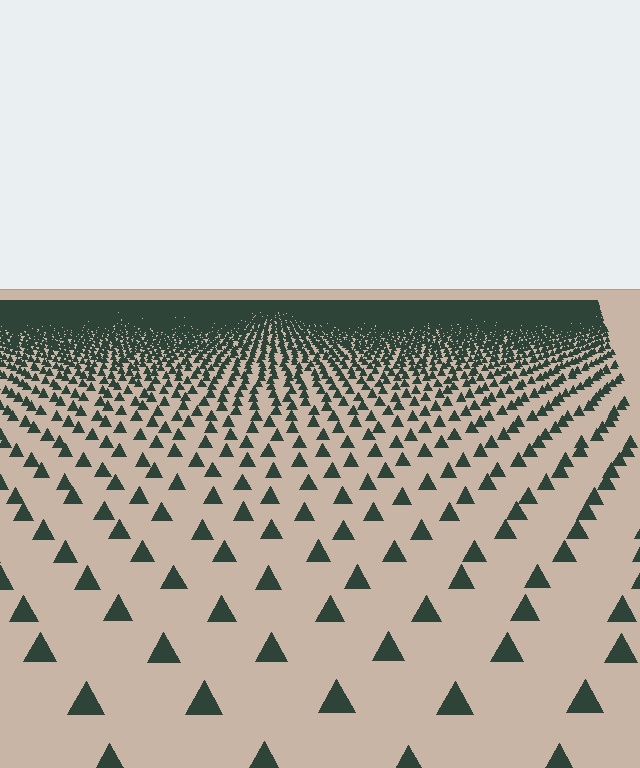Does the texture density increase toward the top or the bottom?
Density increases toward the top.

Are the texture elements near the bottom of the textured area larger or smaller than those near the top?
Larger. Near the bottom, elements are closer to the viewer and appear at a bigger on-screen size.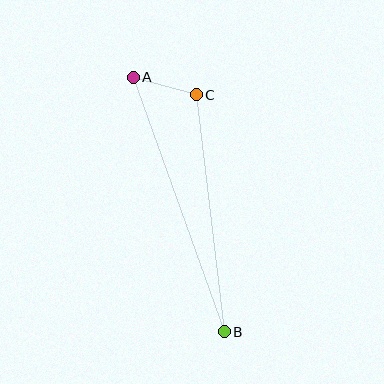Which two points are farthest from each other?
Points A and B are farthest from each other.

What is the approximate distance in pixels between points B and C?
The distance between B and C is approximately 239 pixels.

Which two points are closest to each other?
Points A and C are closest to each other.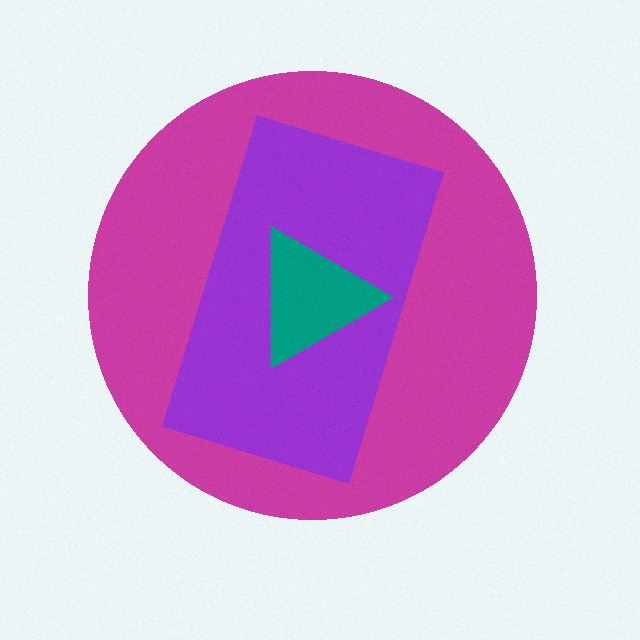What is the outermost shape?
The magenta circle.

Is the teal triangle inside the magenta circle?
Yes.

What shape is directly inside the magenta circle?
The purple rectangle.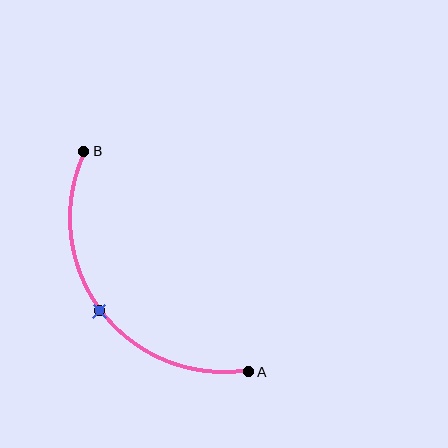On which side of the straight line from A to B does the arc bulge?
The arc bulges below and to the left of the straight line connecting A and B.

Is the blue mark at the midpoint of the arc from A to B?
Yes. The blue mark lies on the arc at equal arc-length from both A and B — it is the arc midpoint.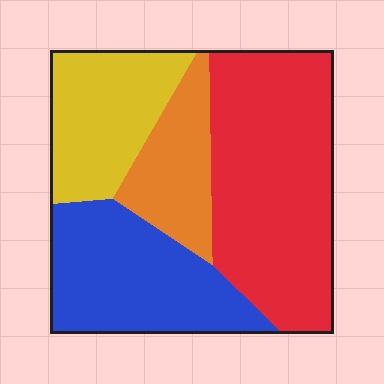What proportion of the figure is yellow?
Yellow covers around 20% of the figure.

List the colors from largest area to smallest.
From largest to smallest: red, blue, yellow, orange.